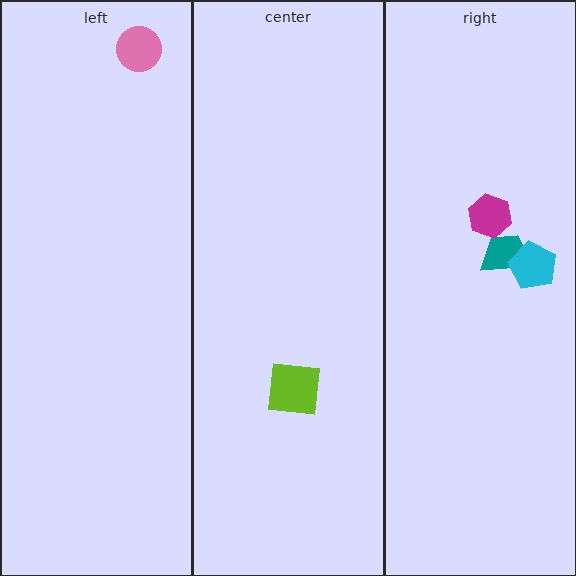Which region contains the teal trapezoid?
The right region.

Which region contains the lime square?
The center region.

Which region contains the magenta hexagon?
The right region.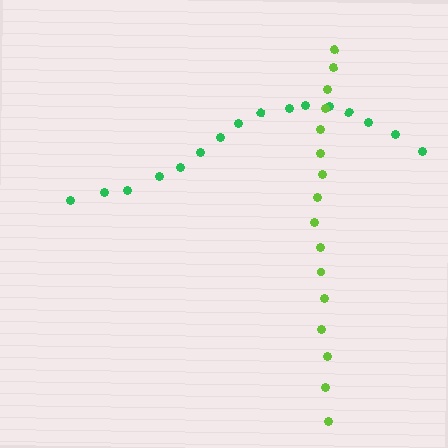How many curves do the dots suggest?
There are 2 distinct paths.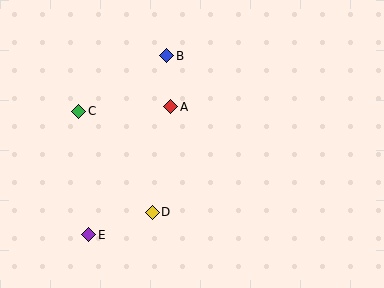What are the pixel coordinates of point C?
Point C is at (79, 111).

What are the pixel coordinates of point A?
Point A is at (171, 107).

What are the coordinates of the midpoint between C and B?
The midpoint between C and B is at (123, 83).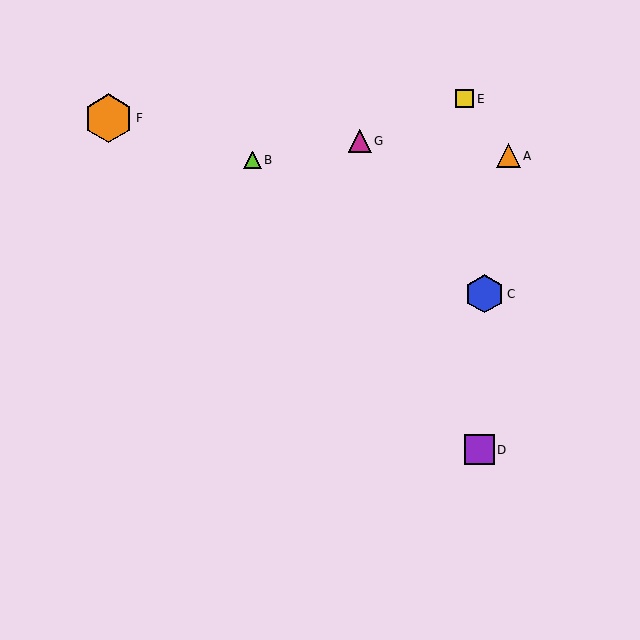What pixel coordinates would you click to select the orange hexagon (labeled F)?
Click at (108, 118) to select the orange hexagon F.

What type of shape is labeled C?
Shape C is a blue hexagon.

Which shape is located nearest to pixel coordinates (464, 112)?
The yellow square (labeled E) at (465, 99) is nearest to that location.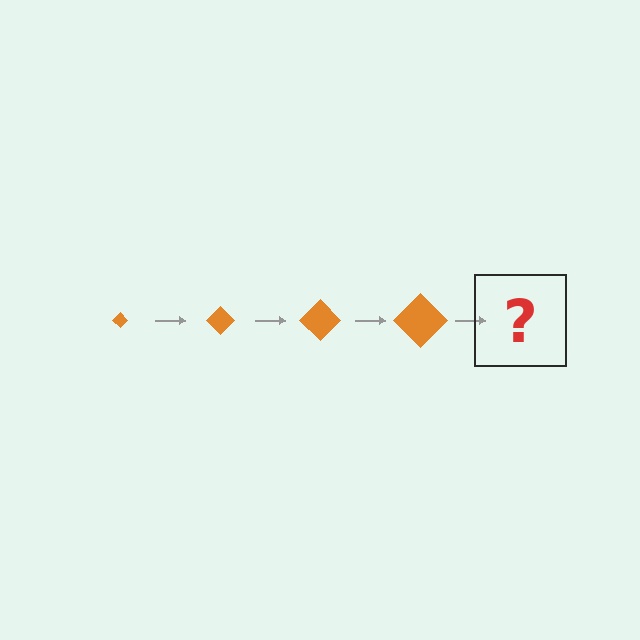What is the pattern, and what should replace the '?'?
The pattern is that the diamond gets progressively larger each step. The '?' should be an orange diamond, larger than the previous one.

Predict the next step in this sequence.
The next step is an orange diamond, larger than the previous one.